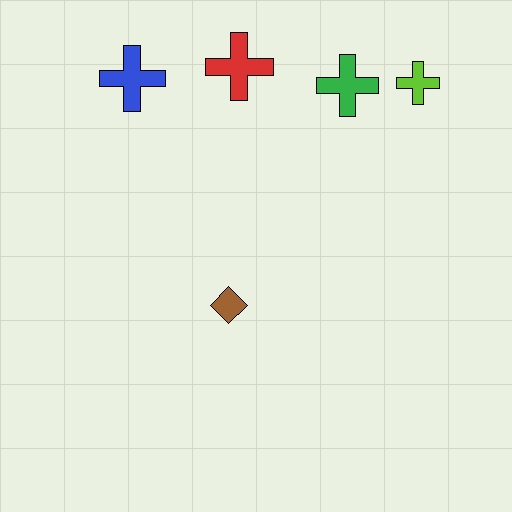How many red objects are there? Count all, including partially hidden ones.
There is 1 red object.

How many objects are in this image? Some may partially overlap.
There are 5 objects.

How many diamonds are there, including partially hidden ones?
There is 1 diamond.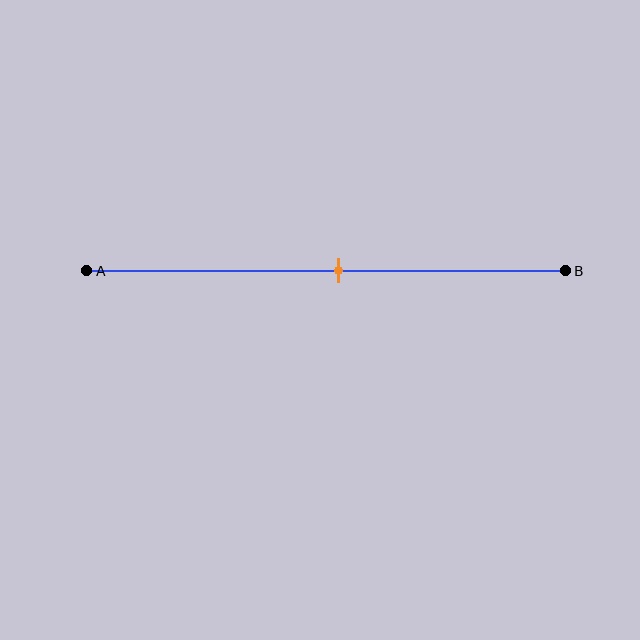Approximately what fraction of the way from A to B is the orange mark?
The orange mark is approximately 55% of the way from A to B.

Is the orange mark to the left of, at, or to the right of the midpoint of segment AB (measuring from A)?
The orange mark is approximately at the midpoint of segment AB.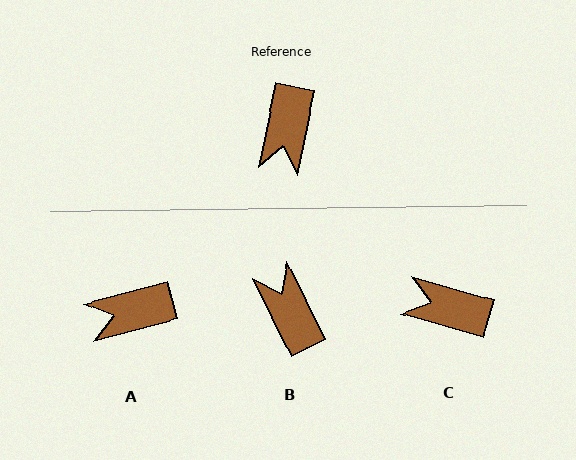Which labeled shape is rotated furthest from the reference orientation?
B, about 142 degrees away.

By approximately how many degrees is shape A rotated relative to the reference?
Approximately 63 degrees clockwise.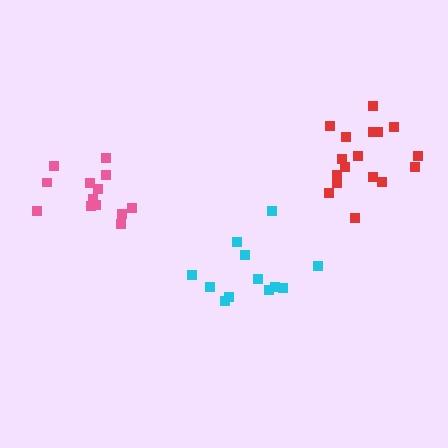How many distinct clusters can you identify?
There are 3 distinct clusters.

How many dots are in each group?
Group 1: 17 dots, Group 2: 12 dots, Group 3: 13 dots (42 total).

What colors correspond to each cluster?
The clusters are colored: red, cyan, pink.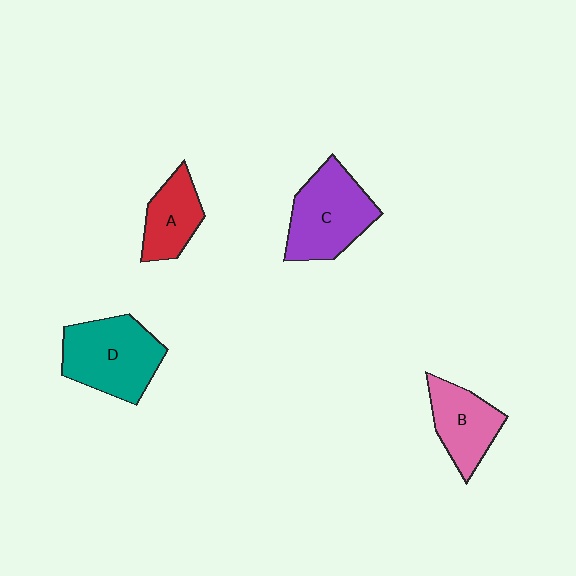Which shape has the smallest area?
Shape A (red).